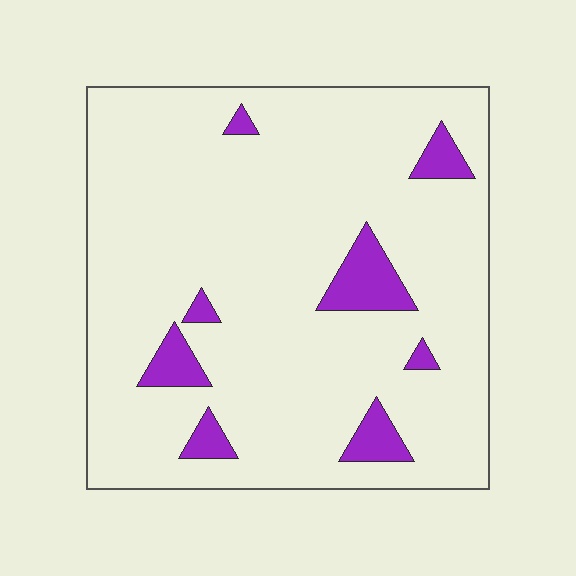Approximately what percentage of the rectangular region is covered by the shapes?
Approximately 10%.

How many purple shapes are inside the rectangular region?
8.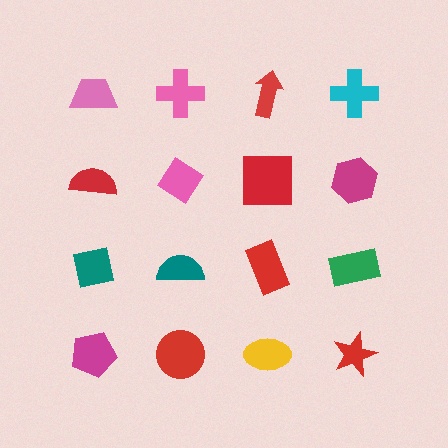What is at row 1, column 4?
A cyan cross.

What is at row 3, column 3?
A red rectangle.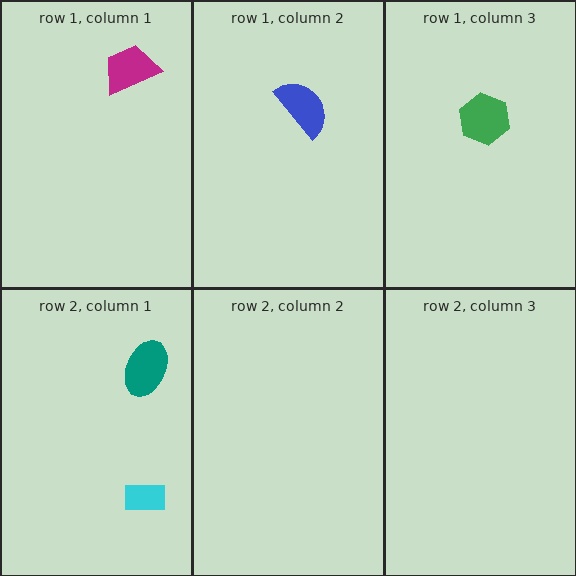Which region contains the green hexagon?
The row 1, column 3 region.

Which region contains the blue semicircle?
The row 1, column 2 region.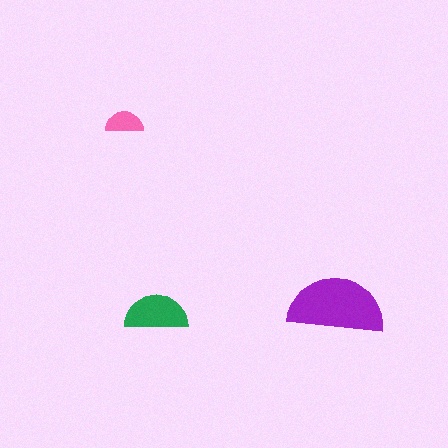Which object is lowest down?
The green semicircle is bottommost.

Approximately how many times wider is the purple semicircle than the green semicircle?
About 1.5 times wider.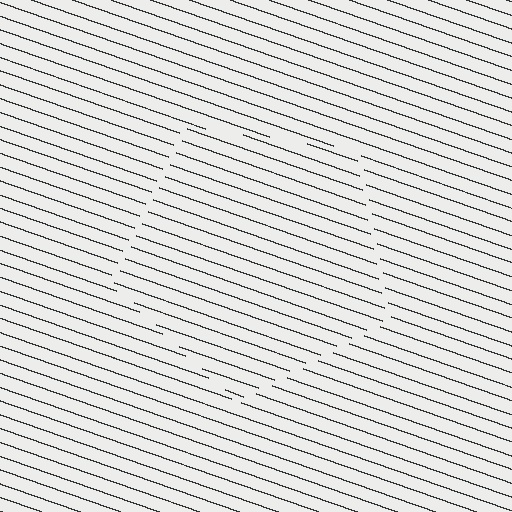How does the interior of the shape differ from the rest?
The interior of the shape contains the same grating, shifted by half a period — the contour is defined by the phase discontinuity where line-ends from the inner and outer gratings abut.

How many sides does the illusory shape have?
5 sides — the line-ends trace a pentagon.